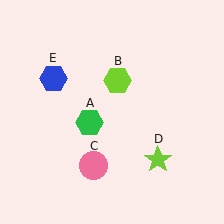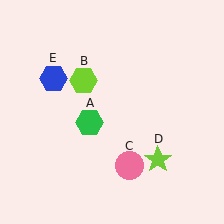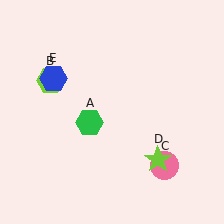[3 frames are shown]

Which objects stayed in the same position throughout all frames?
Green hexagon (object A) and lime star (object D) and blue hexagon (object E) remained stationary.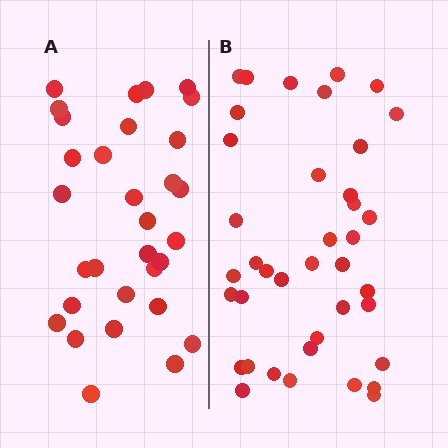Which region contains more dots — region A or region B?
Region B (the right region) has more dots.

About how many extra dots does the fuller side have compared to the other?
Region B has roughly 8 or so more dots than region A.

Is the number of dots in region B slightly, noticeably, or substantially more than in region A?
Region B has noticeably more, but not dramatically so. The ratio is roughly 1.3 to 1.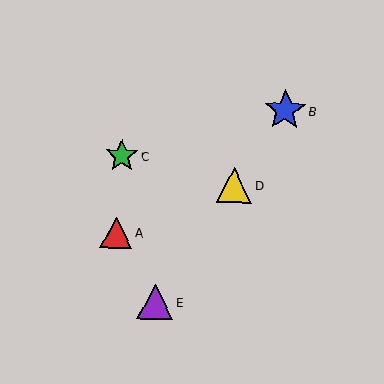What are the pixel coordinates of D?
Object D is at (234, 185).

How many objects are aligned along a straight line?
3 objects (B, D, E) are aligned along a straight line.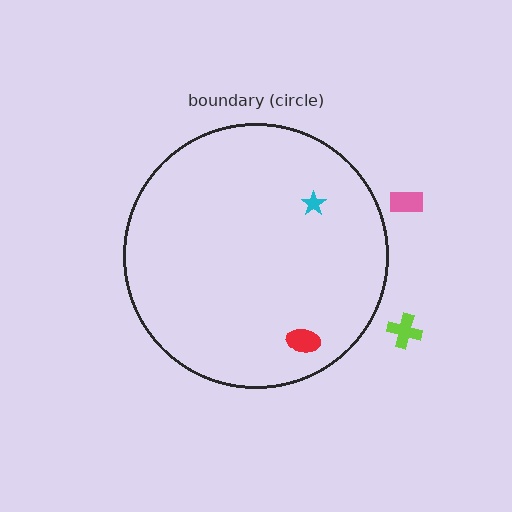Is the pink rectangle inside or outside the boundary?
Outside.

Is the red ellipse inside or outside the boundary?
Inside.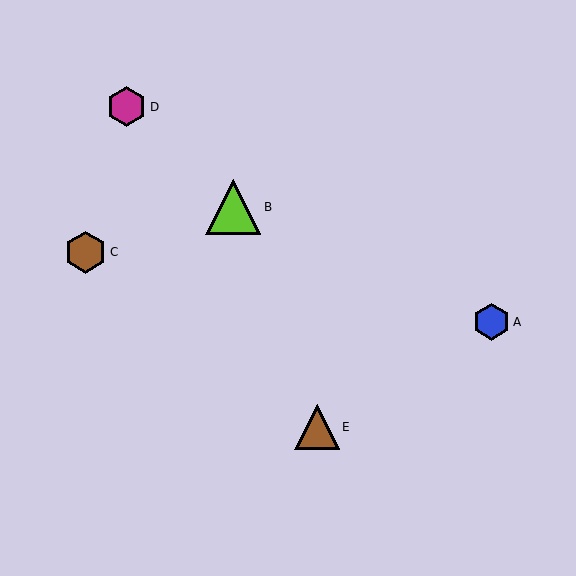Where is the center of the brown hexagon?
The center of the brown hexagon is at (85, 252).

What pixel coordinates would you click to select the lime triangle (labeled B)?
Click at (233, 207) to select the lime triangle B.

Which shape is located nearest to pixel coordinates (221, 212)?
The lime triangle (labeled B) at (233, 207) is nearest to that location.